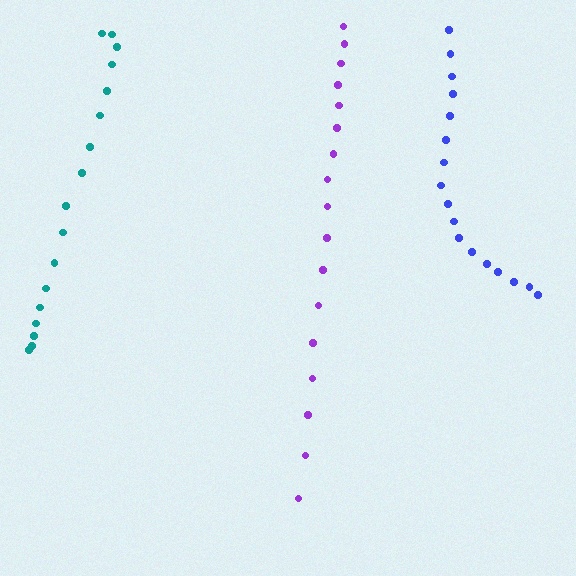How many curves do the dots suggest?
There are 3 distinct paths.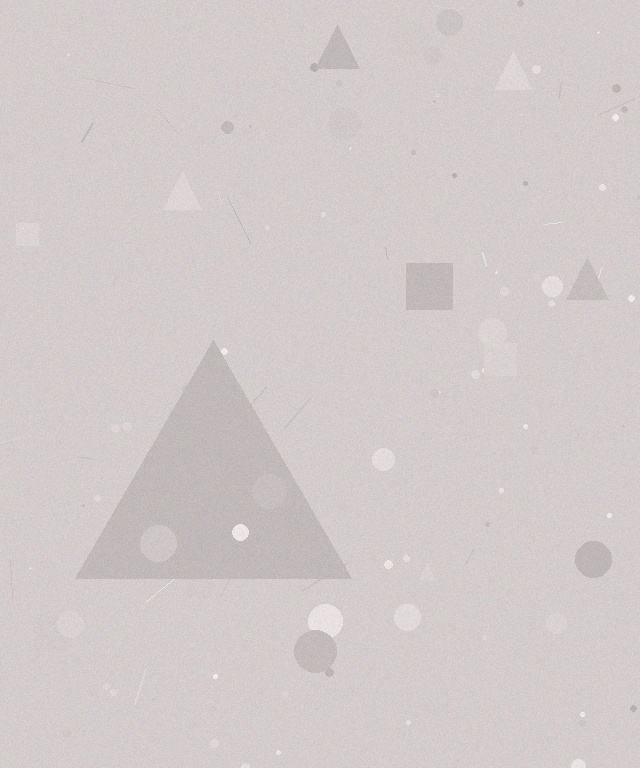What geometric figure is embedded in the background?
A triangle is embedded in the background.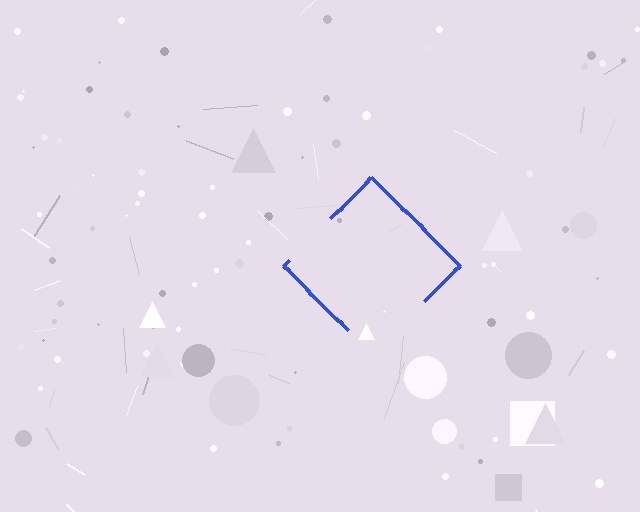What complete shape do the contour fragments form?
The contour fragments form a diamond.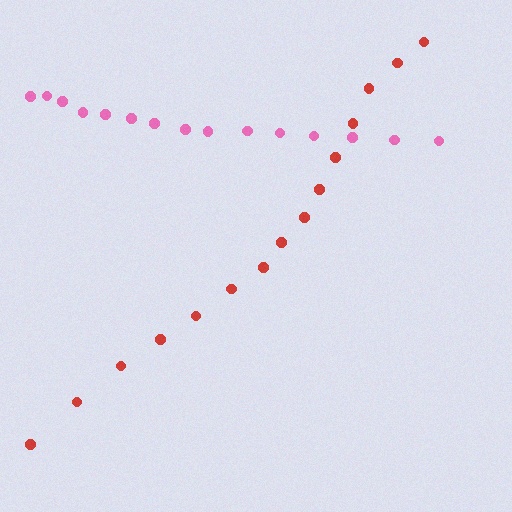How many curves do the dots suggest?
There are 2 distinct paths.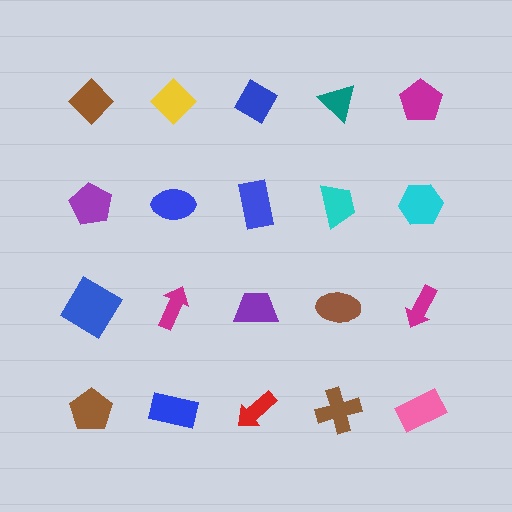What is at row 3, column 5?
A magenta arrow.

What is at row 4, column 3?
A red arrow.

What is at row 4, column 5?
A pink rectangle.